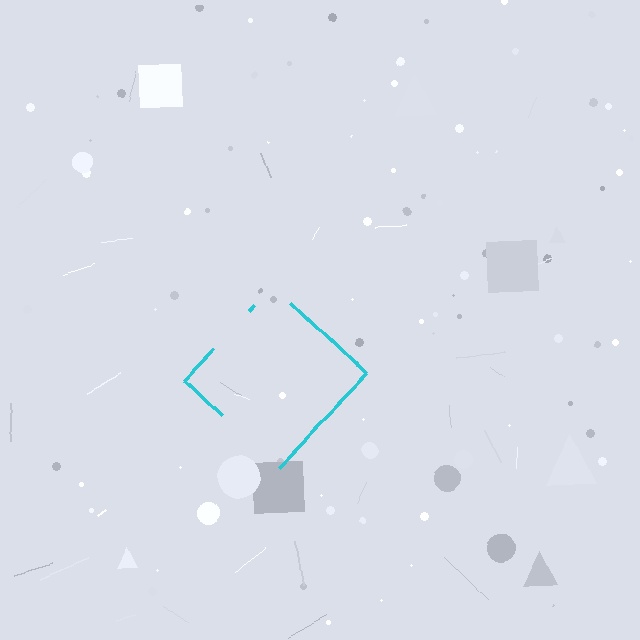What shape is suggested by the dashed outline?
The dashed outline suggests a diamond.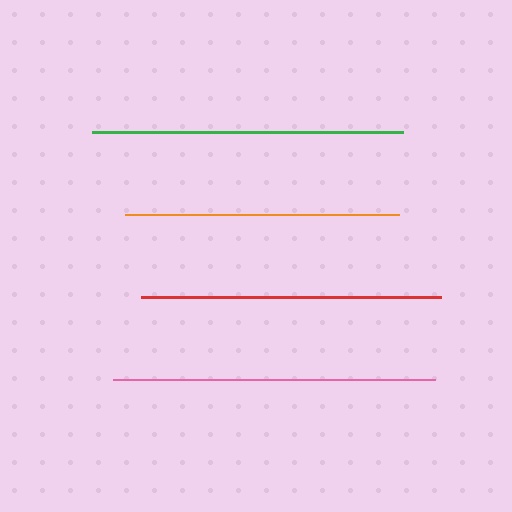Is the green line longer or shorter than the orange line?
The green line is longer than the orange line.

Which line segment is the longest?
The pink line is the longest at approximately 323 pixels.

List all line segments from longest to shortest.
From longest to shortest: pink, green, red, orange.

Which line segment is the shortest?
The orange line is the shortest at approximately 274 pixels.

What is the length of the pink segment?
The pink segment is approximately 323 pixels long.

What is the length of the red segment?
The red segment is approximately 301 pixels long.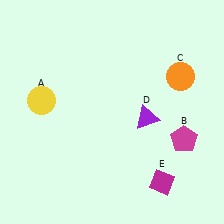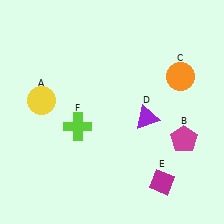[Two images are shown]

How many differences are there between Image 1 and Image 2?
There is 1 difference between the two images.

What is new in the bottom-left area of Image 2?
A lime cross (F) was added in the bottom-left area of Image 2.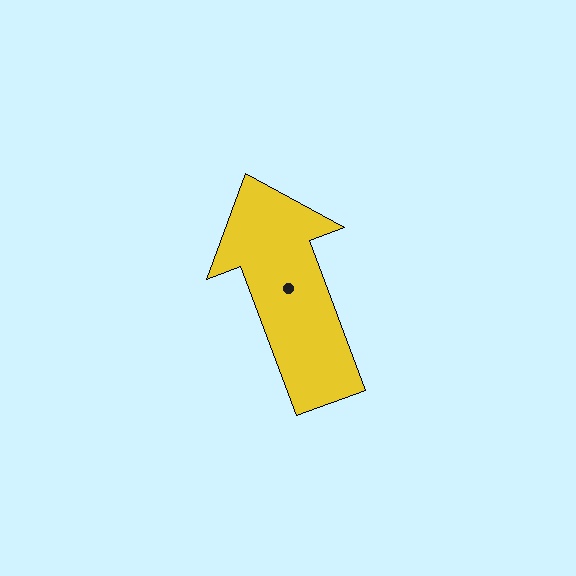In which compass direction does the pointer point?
North.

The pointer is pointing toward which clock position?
Roughly 11 o'clock.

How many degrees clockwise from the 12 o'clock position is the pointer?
Approximately 340 degrees.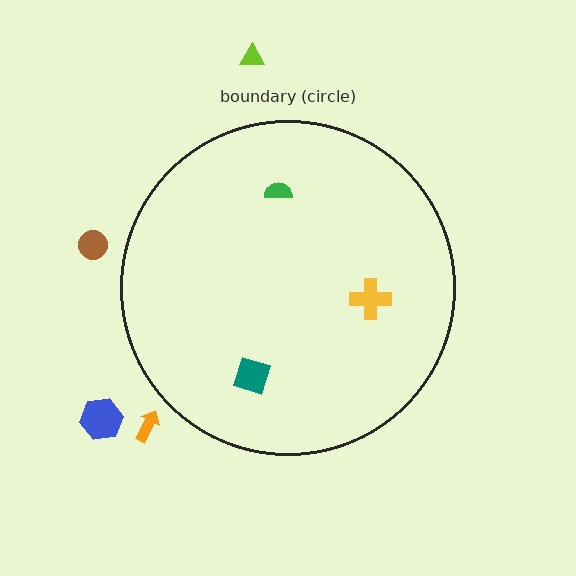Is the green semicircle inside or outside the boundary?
Inside.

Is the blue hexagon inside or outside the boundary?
Outside.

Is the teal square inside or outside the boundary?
Inside.